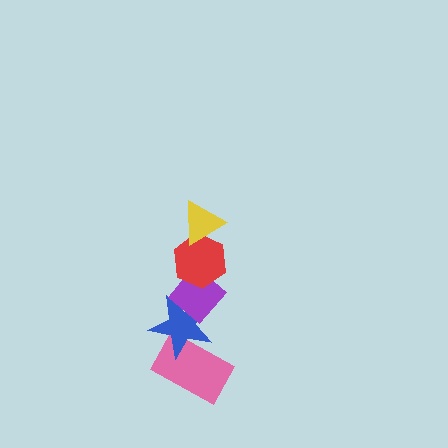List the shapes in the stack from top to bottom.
From top to bottom: the yellow triangle, the red hexagon, the purple diamond, the blue star, the pink rectangle.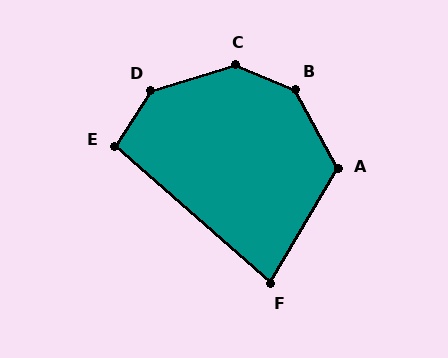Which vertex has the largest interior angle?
C, at approximately 141 degrees.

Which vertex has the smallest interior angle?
F, at approximately 79 degrees.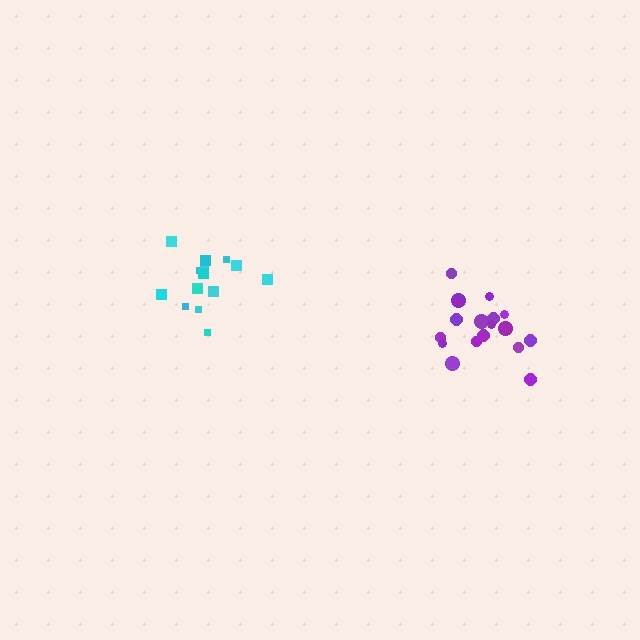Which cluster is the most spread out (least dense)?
Cyan.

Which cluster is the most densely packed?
Purple.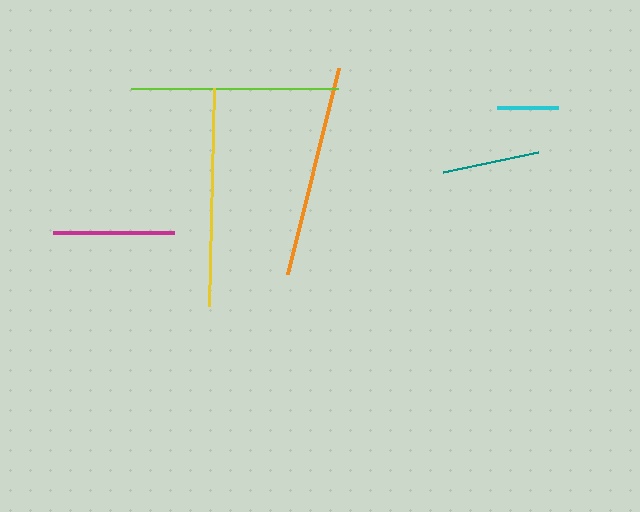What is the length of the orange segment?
The orange segment is approximately 212 pixels long.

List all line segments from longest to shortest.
From longest to shortest: yellow, orange, lime, magenta, teal, cyan.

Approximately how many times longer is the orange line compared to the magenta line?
The orange line is approximately 1.8 times the length of the magenta line.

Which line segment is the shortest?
The cyan line is the shortest at approximately 62 pixels.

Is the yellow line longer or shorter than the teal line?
The yellow line is longer than the teal line.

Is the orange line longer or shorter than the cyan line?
The orange line is longer than the cyan line.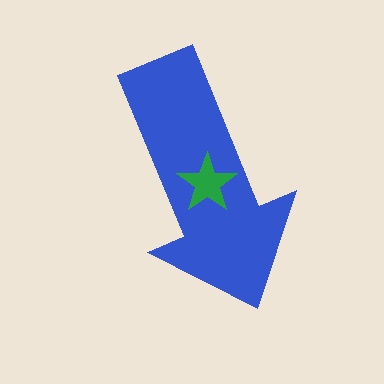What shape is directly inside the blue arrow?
The green star.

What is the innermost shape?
The green star.